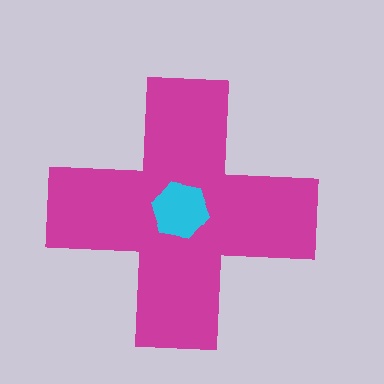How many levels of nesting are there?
2.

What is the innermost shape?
The cyan hexagon.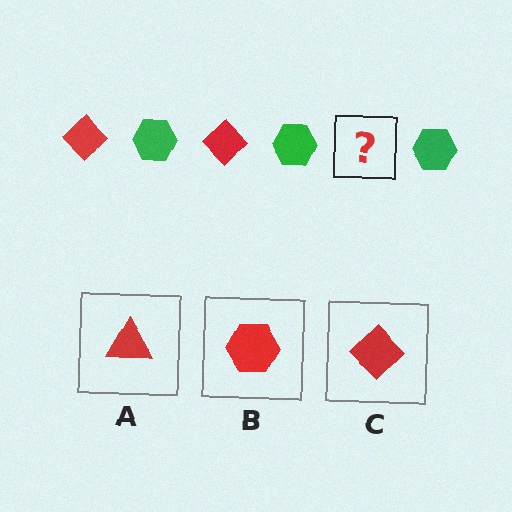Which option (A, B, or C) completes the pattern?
C.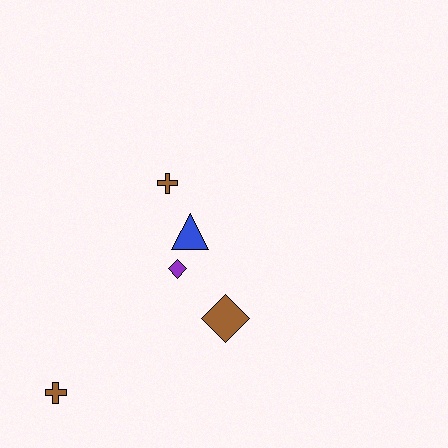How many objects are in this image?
There are 5 objects.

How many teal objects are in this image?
There are no teal objects.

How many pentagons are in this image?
There are no pentagons.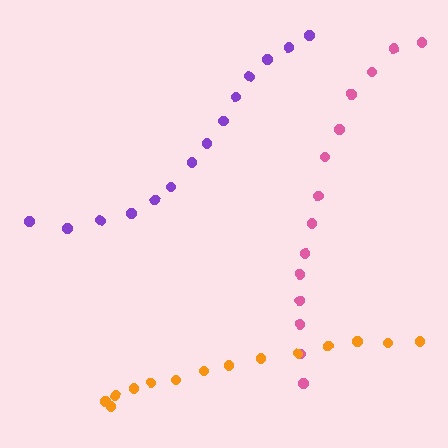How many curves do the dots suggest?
There are 3 distinct paths.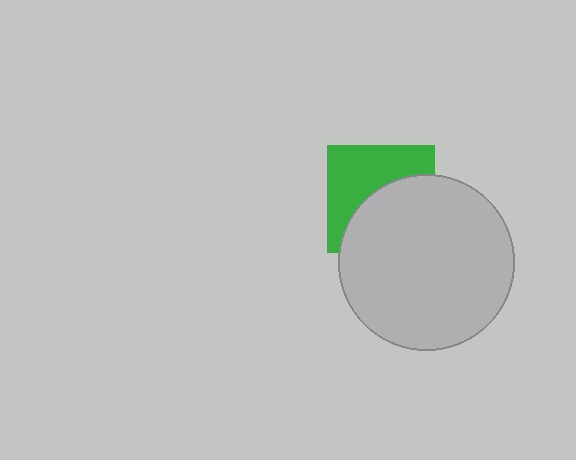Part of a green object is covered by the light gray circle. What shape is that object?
It is a square.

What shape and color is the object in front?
The object in front is a light gray circle.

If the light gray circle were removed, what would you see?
You would see the complete green square.